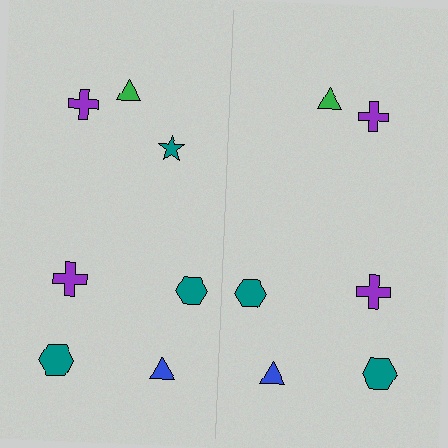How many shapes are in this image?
There are 13 shapes in this image.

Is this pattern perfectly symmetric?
No, the pattern is not perfectly symmetric. A teal star is missing from the right side.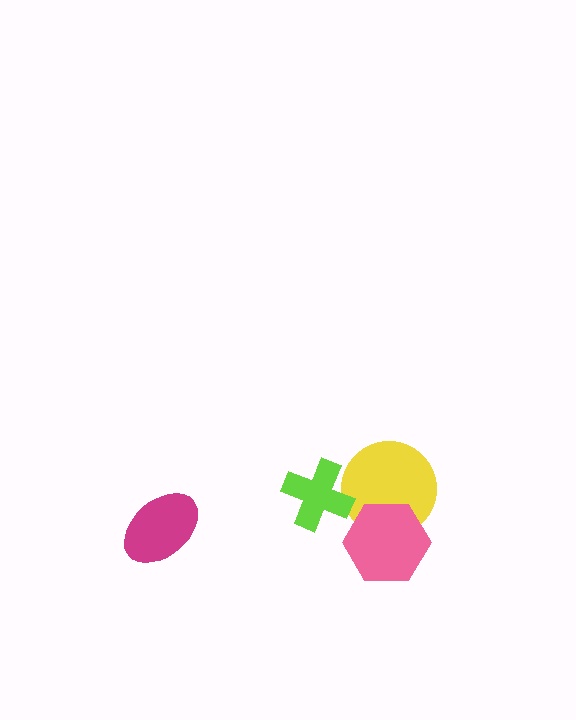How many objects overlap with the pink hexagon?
1 object overlaps with the pink hexagon.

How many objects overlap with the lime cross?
1 object overlaps with the lime cross.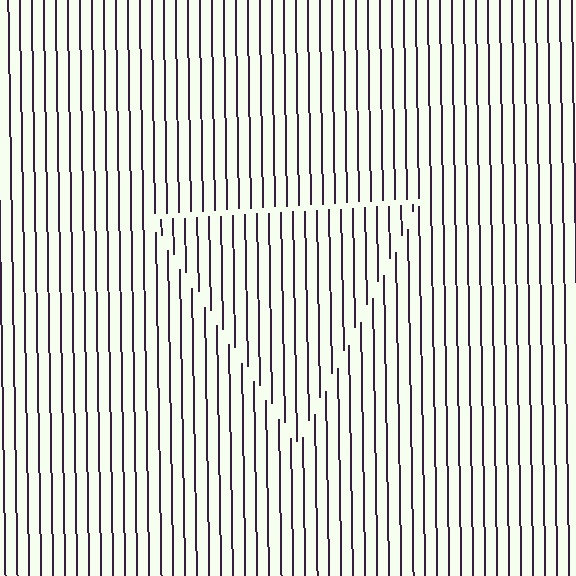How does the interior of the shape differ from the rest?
The interior of the shape contains the same grating, shifted by half a period — the contour is defined by the phase discontinuity where line-ends from the inner and outer gratings abut.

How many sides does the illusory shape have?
3 sides — the line-ends trace a triangle.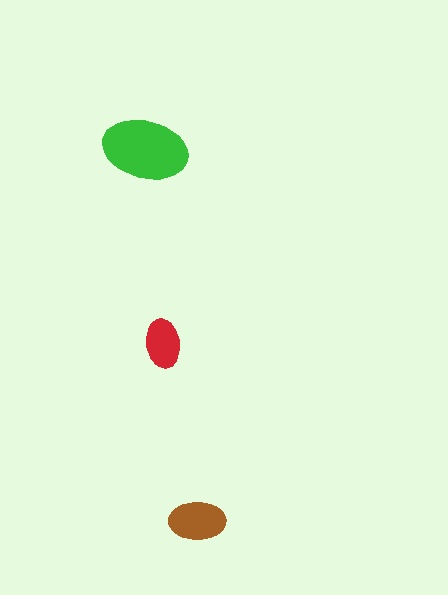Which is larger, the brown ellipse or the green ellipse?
The green one.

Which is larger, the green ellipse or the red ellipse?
The green one.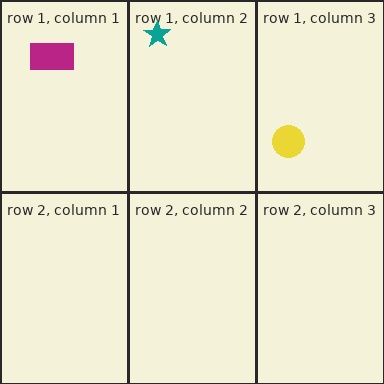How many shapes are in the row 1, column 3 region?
1.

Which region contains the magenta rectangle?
The row 1, column 1 region.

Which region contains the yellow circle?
The row 1, column 3 region.